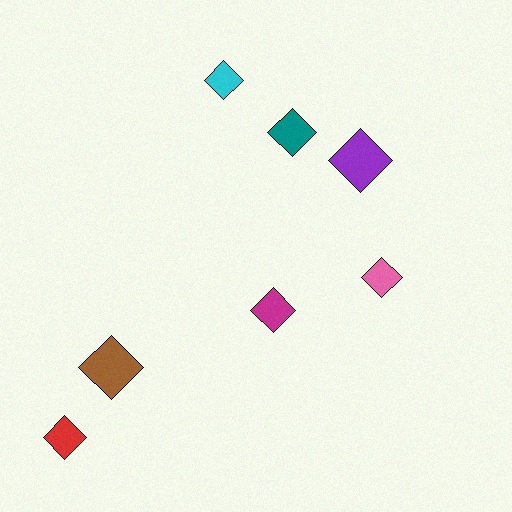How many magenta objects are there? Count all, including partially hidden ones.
There is 1 magenta object.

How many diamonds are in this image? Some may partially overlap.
There are 7 diamonds.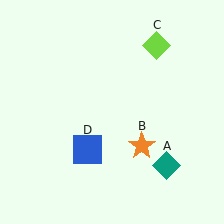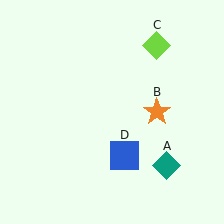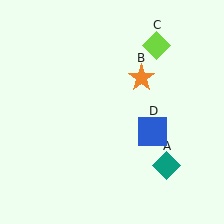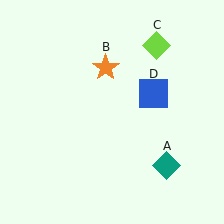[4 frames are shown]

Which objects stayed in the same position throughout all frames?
Teal diamond (object A) and lime diamond (object C) remained stationary.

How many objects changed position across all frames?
2 objects changed position: orange star (object B), blue square (object D).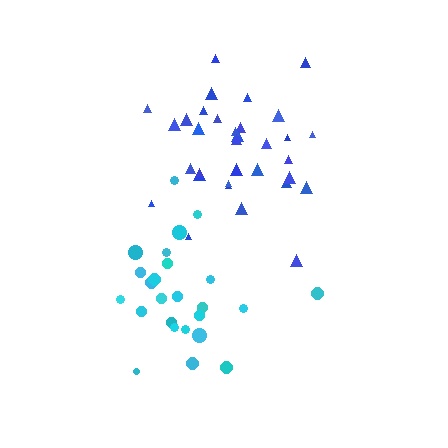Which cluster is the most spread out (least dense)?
Cyan.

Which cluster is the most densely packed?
Blue.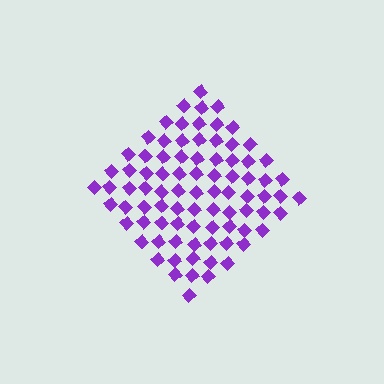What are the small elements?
The small elements are diamonds.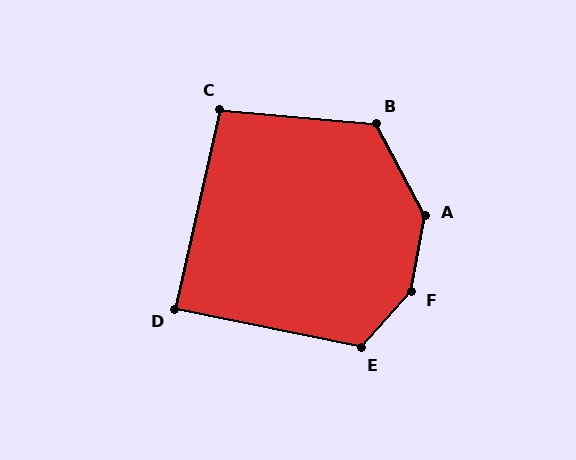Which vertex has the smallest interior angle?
D, at approximately 89 degrees.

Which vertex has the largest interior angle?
F, at approximately 148 degrees.